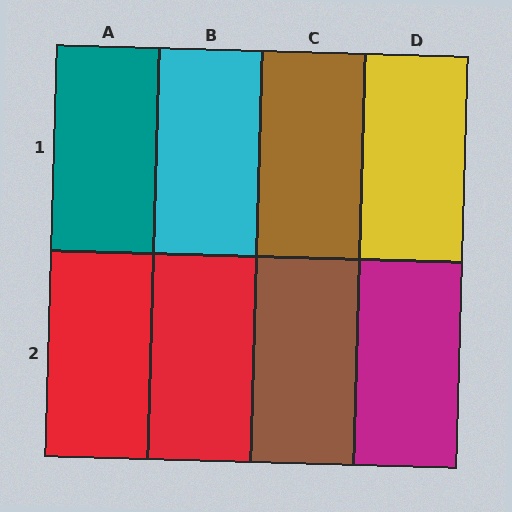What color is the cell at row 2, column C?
Brown.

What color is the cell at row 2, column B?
Red.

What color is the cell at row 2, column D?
Magenta.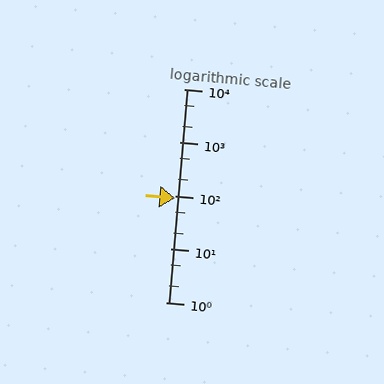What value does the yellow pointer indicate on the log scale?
The pointer indicates approximately 91.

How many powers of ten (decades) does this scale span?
The scale spans 4 decades, from 1 to 10000.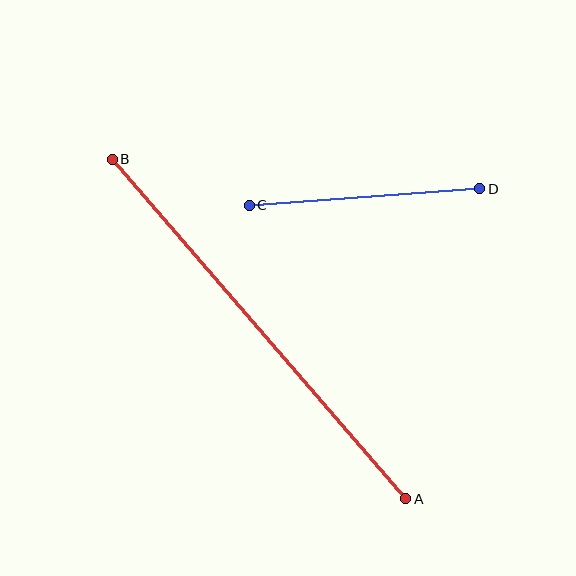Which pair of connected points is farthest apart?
Points A and B are farthest apart.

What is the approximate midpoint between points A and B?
The midpoint is at approximately (259, 329) pixels.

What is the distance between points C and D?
The distance is approximately 231 pixels.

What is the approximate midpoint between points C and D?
The midpoint is at approximately (364, 197) pixels.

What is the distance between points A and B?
The distance is approximately 449 pixels.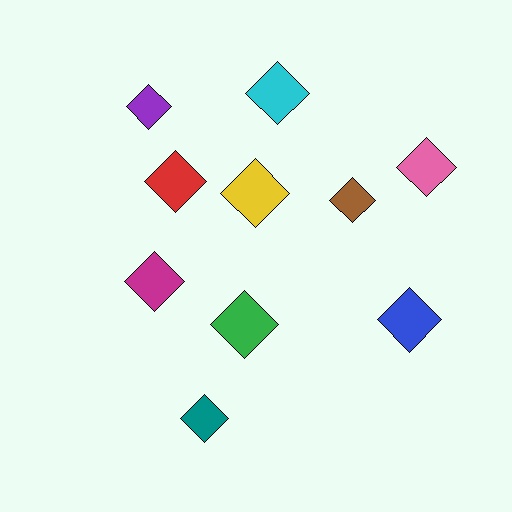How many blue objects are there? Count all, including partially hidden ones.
There is 1 blue object.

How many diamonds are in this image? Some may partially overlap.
There are 10 diamonds.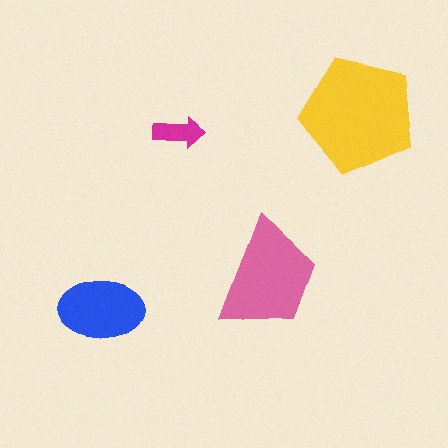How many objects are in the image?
There are 4 objects in the image.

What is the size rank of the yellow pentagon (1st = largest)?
1st.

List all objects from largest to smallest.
The yellow pentagon, the pink trapezoid, the blue ellipse, the magenta arrow.